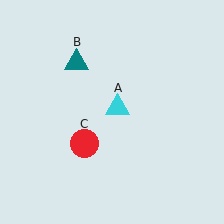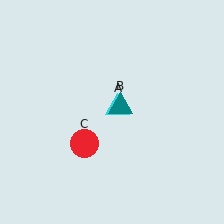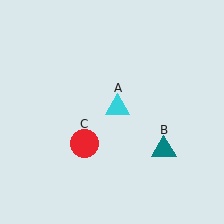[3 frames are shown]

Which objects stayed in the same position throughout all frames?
Cyan triangle (object A) and red circle (object C) remained stationary.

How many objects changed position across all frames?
1 object changed position: teal triangle (object B).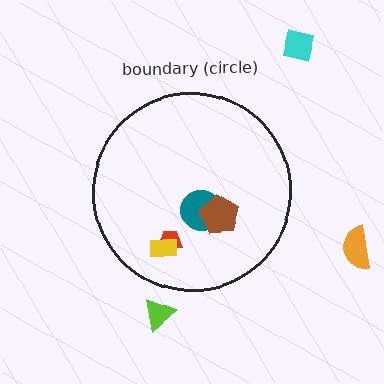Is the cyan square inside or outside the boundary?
Outside.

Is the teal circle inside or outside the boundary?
Inside.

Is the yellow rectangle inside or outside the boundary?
Inside.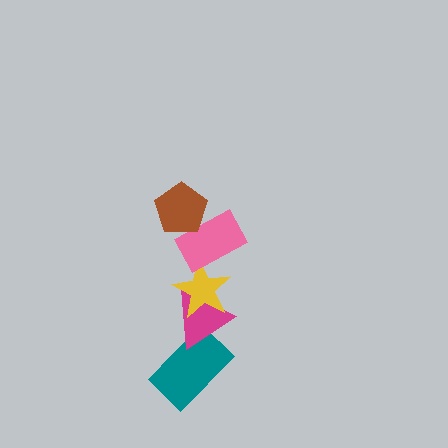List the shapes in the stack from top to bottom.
From top to bottom: the brown pentagon, the pink rectangle, the yellow star, the magenta triangle, the teal rectangle.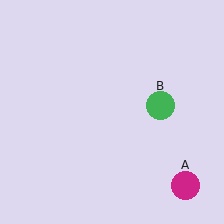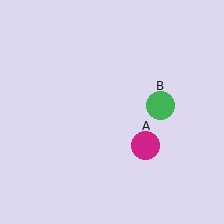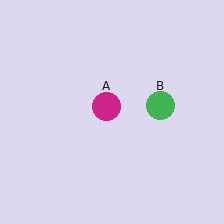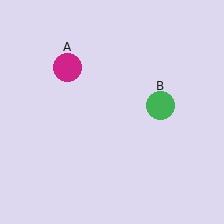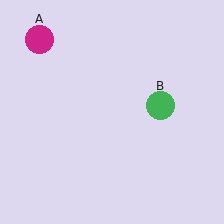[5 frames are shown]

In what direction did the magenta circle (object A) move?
The magenta circle (object A) moved up and to the left.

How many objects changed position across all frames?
1 object changed position: magenta circle (object A).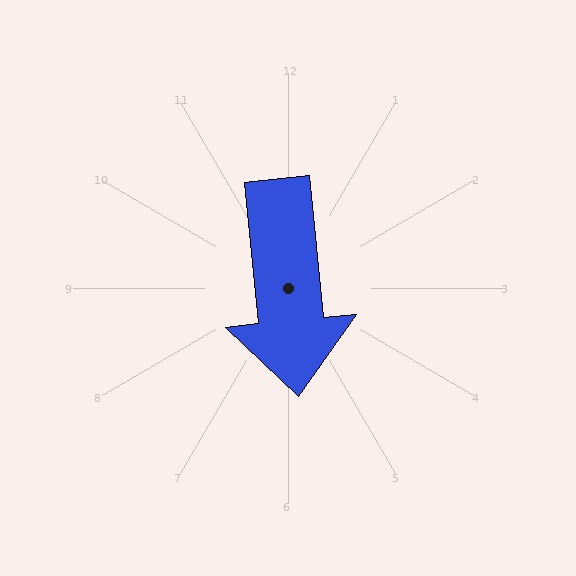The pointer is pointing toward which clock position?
Roughly 6 o'clock.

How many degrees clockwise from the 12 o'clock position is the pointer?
Approximately 174 degrees.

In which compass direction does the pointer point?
South.